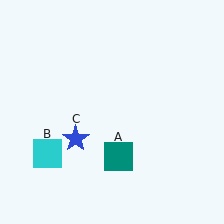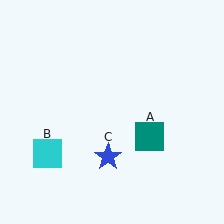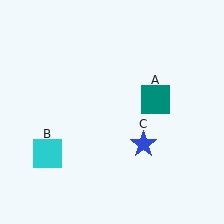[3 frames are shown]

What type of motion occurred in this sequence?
The teal square (object A), blue star (object C) rotated counterclockwise around the center of the scene.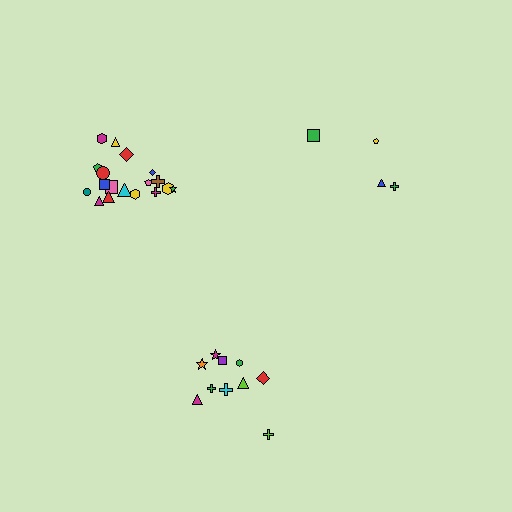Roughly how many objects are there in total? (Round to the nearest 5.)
Roughly 30 objects in total.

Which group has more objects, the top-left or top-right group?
The top-left group.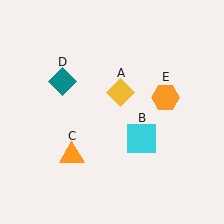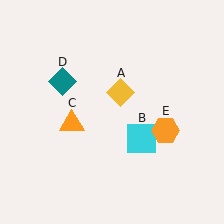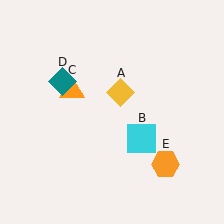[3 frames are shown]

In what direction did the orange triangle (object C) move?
The orange triangle (object C) moved up.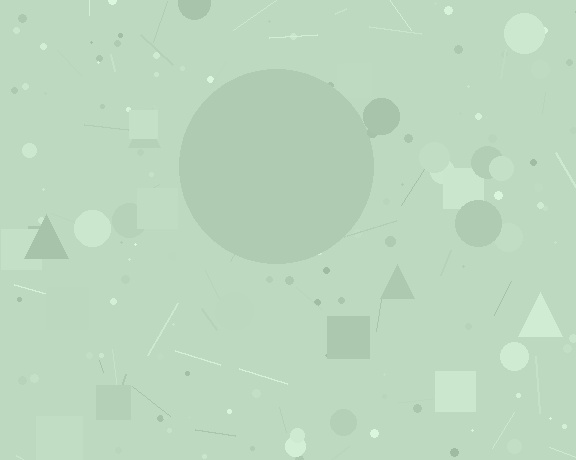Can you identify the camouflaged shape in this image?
The camouflaged shape is a circle.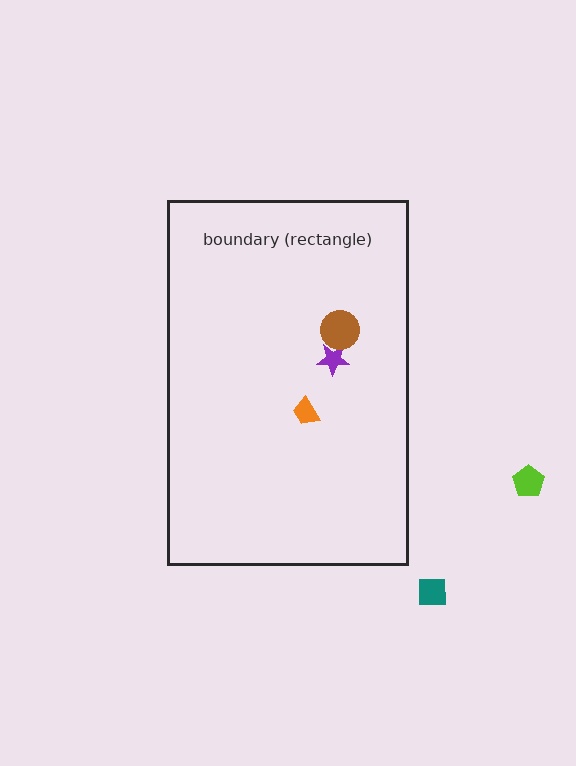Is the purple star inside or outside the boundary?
Inside.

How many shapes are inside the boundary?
3 inside, 2 outside.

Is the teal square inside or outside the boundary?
Outside.